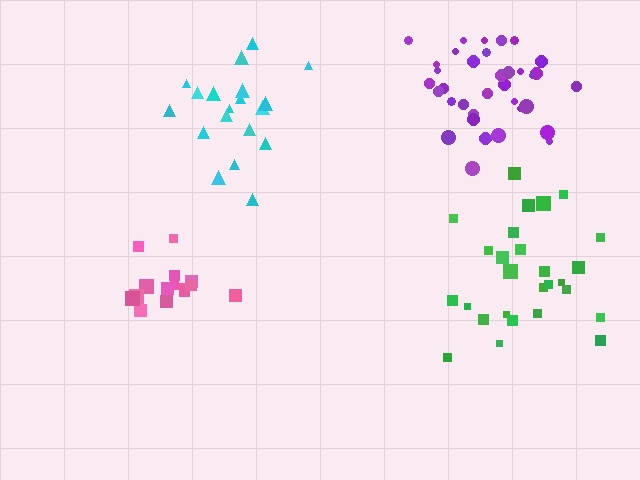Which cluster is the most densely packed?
Pink.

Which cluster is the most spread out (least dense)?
Green.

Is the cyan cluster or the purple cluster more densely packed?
Purple.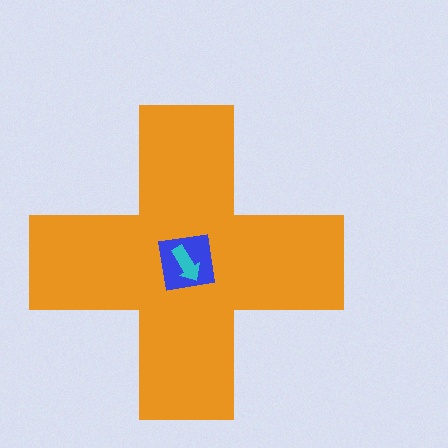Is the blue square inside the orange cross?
Yes.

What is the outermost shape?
The orange cross.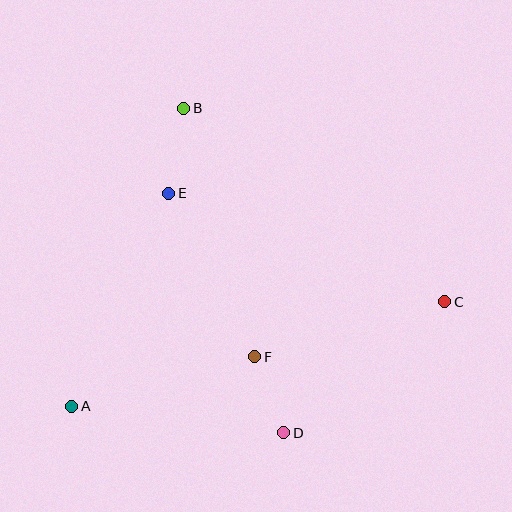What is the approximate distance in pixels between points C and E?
The distance between C and E is approximately 296 pixels.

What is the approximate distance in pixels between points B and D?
The distance between B and D is approximately 340 pixels.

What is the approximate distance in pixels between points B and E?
The distance between B and E is approximately 86 pixels.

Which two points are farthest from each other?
Points A and C are farthest from each other.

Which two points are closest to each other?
Points D and F are closest to each other.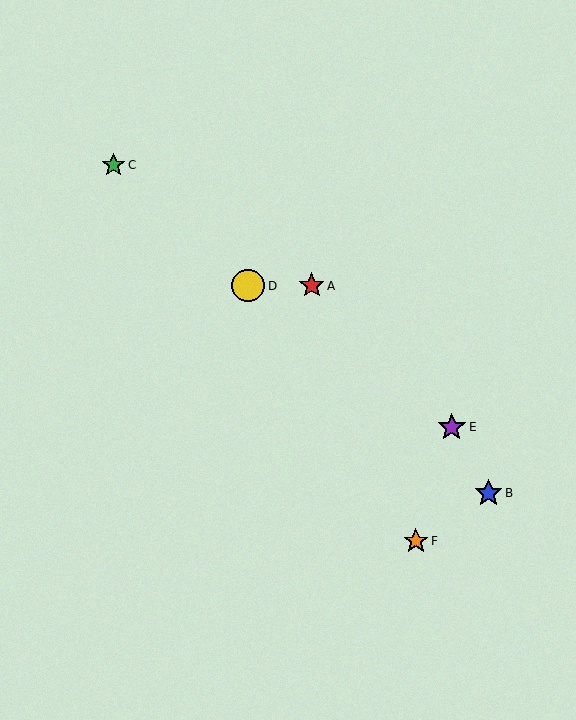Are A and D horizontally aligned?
Yes, both are at y≈286.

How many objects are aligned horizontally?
2 objects (A, D) are aligned horizontally.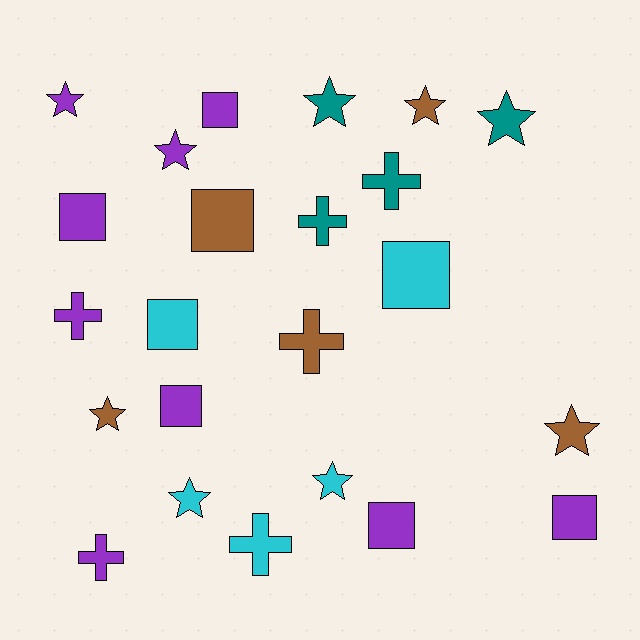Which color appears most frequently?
Purple, with 9 objects.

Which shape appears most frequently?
Star, with 9 objects.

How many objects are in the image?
There are 23 objects.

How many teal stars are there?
There are 2 teal stars.